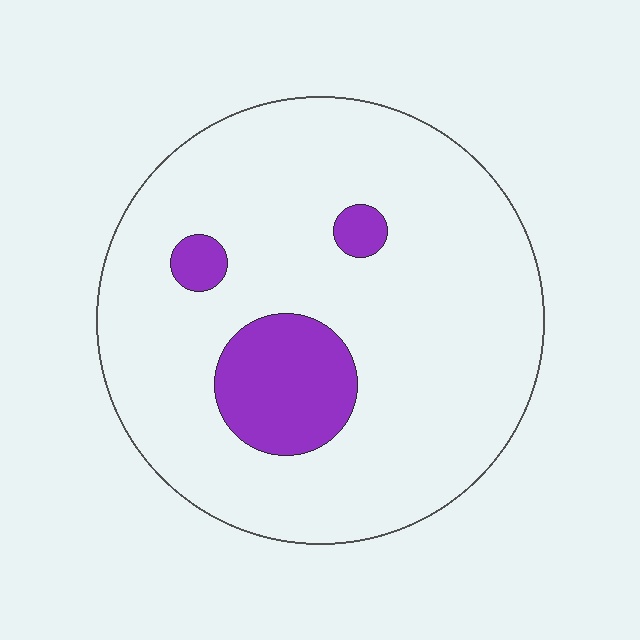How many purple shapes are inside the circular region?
3.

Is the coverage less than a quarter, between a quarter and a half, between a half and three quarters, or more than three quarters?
Less than a quarter.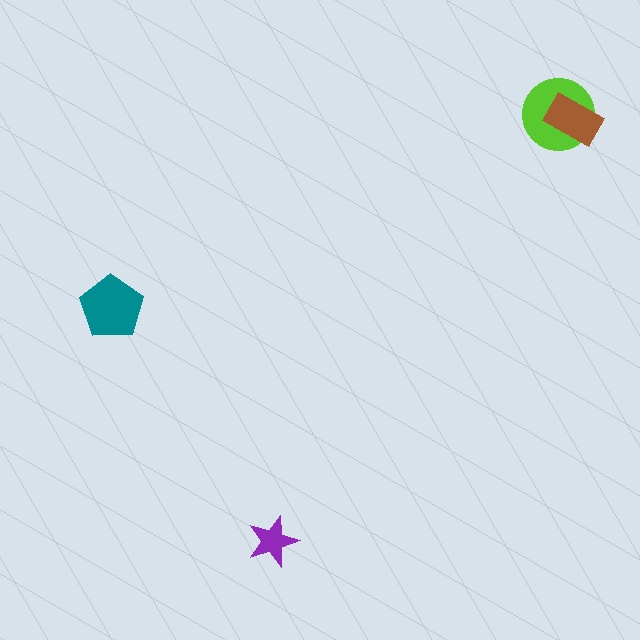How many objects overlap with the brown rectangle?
1 object overlaps with the brown rectangle.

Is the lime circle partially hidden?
Yes, it is partially covered by another shape.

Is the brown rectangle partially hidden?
No, no other shape covers it.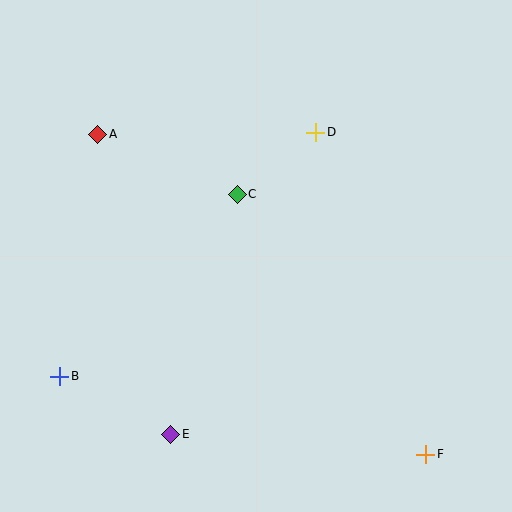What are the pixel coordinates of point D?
Point D is at (316, 132).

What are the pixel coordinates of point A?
Point A is at (98, 134).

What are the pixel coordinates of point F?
Point F is at (426, 454).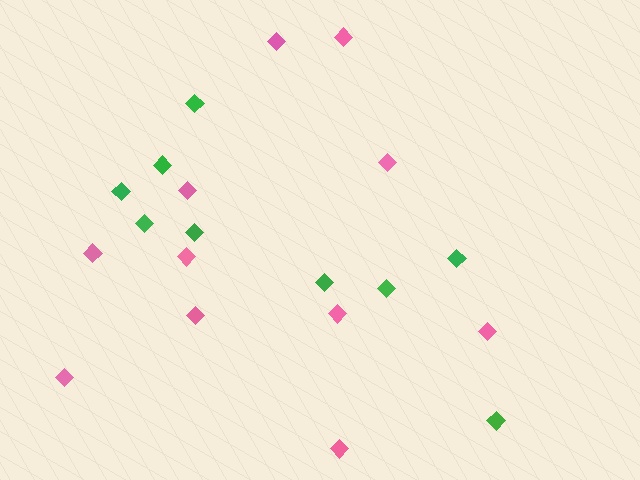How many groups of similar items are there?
There are 2 groups: one group of pink diamonds (11) and one group of green diamonds (9).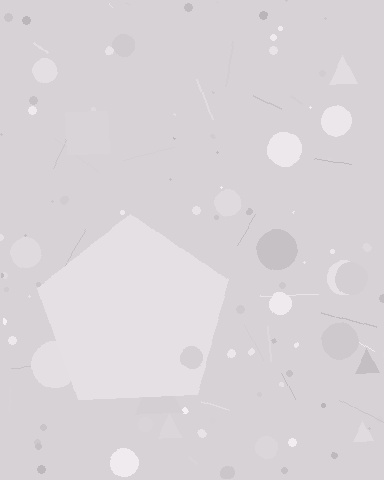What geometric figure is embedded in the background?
A pentagon is embedded in the background.